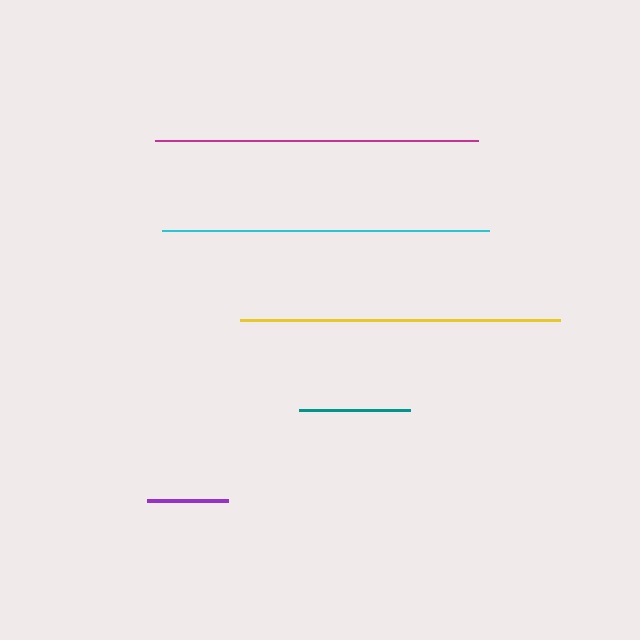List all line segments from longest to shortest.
From longest to shortest: cyan, magenta, yellow, teal, purple.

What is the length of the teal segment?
The teal segment is approximately 111 pixels long.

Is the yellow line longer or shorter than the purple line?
The yellow line is longer than the purple line.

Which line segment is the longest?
The cyan line is the longest at approximately 327 pixels.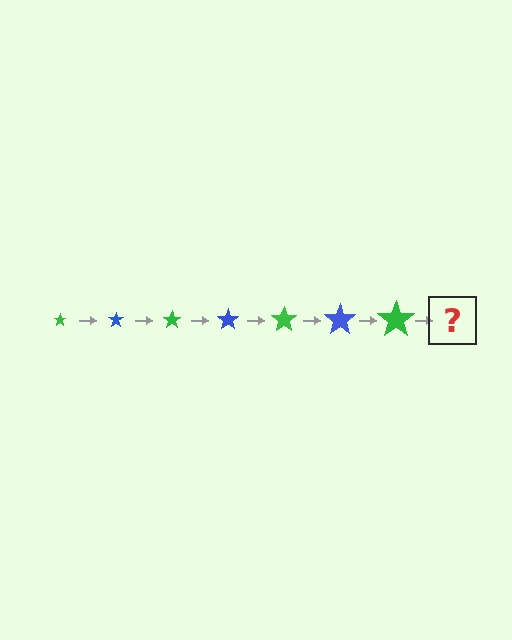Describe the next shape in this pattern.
It should be a blue star, larger than the previous one.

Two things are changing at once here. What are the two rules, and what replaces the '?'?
The two rules are that the star grows larger each step and the color cycles through green and blue. The '?' should be a blue star, larger than the previous one.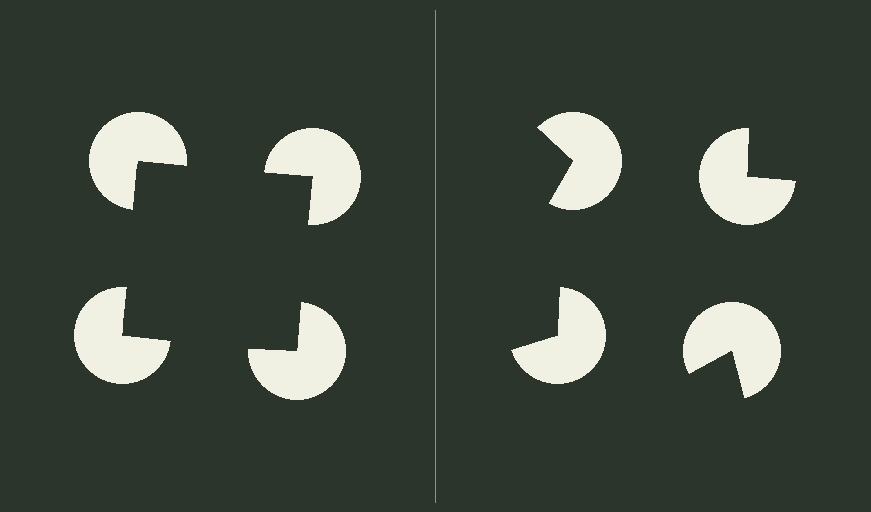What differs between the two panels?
The pac-man discs are positioned identically on both sides; only the wedge orientations differ. On the left they align to a square; on the right they are misaligned.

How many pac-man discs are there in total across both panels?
8 — 4 on each side.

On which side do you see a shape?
An illusory square appears on the left side. On the right side the wedge cuts are rotated, so no coherent shape forms.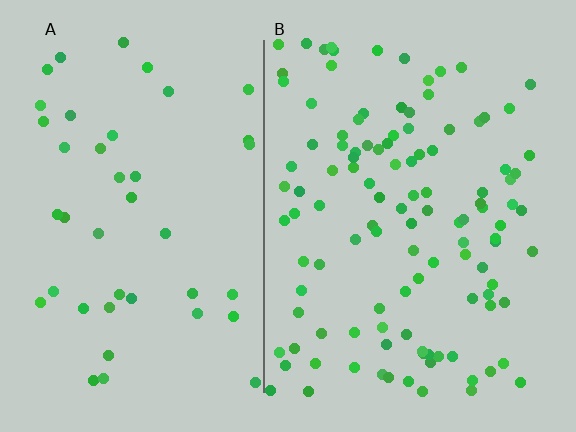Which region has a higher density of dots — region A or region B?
B (the right).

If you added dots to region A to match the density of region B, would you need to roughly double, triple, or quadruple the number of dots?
Approximately triple.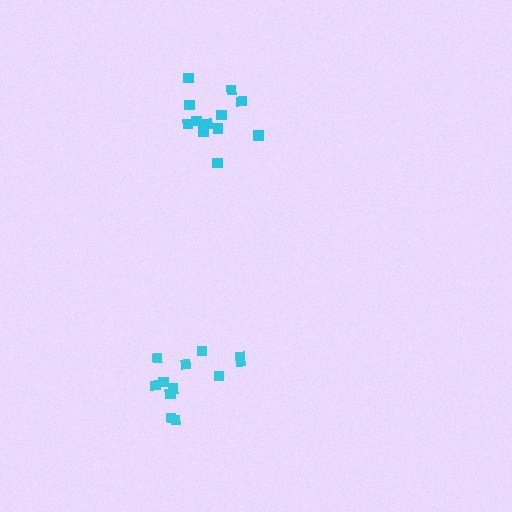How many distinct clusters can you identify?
There are 2 distinct clusters.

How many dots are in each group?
Group 1: 12 dots, Group 2: 12 dots (24 total).